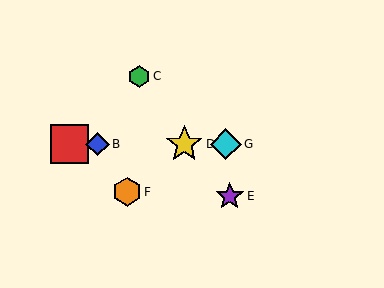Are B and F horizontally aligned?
No, B is at y≈144 and F is at y≈192.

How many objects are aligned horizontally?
4 objects (A, B, D, G) are aligned horizontally.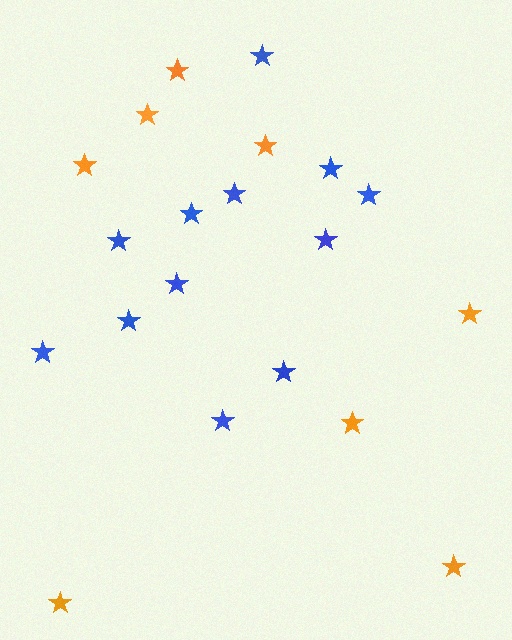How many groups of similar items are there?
There are 2 groups: one group of orange stars (8) and one group of blue stars (12).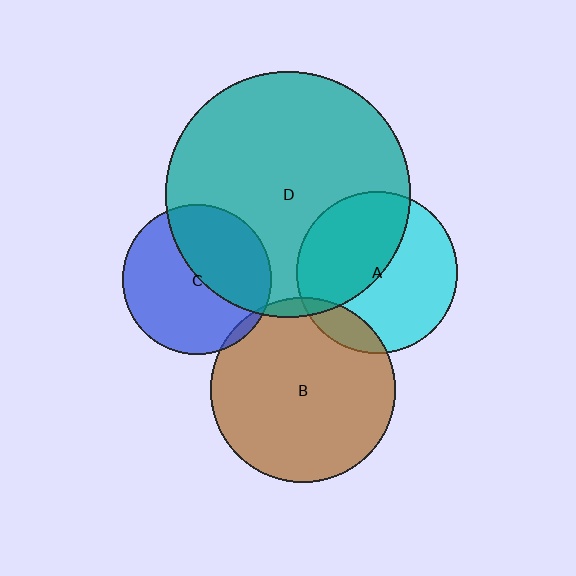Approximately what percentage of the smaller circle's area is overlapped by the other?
Approximately 40%.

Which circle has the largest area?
Circle D (teal).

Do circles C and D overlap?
Yes.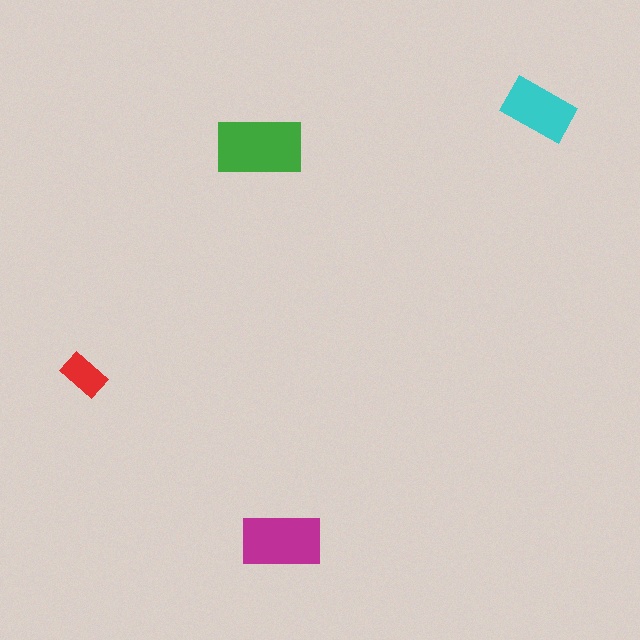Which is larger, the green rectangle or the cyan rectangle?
The green one.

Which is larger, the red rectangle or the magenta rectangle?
The magenta one.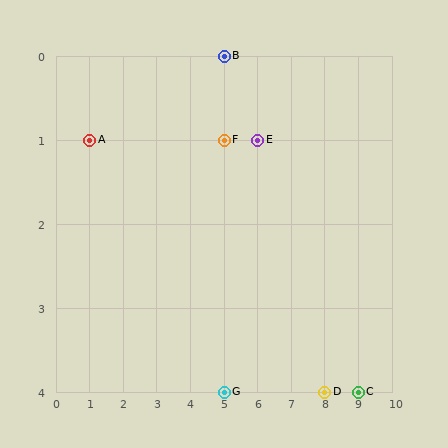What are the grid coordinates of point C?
Point C is at grid coordinates (9, 4).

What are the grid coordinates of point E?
Point E is at grid coordinates (6, 1).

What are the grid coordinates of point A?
Point A is at grid coordinates (1, 1).